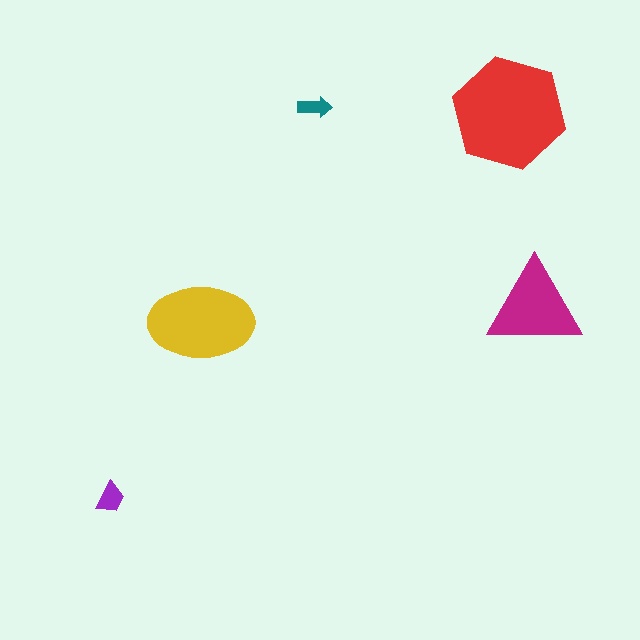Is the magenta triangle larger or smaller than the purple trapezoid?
Larger.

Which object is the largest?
The red hexagon.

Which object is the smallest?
The teal arrow.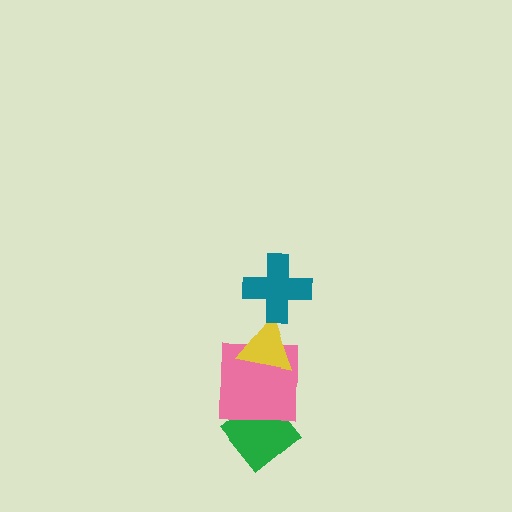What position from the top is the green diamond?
The green diamond is 4th from the top.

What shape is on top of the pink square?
The yellow triangle is on top of the pink square.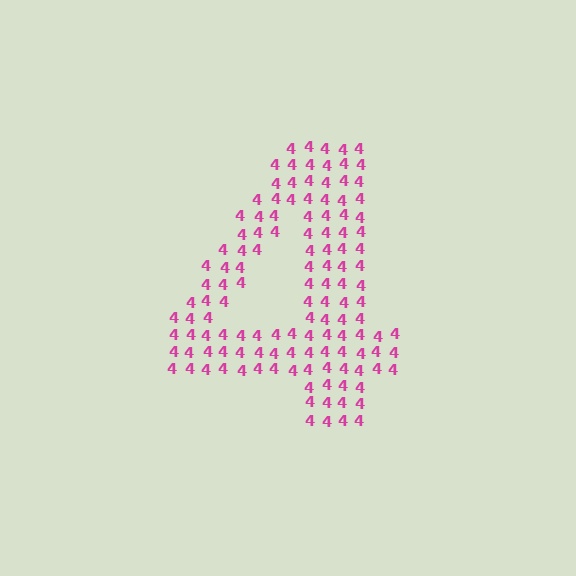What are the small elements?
The small elements are digit 4's.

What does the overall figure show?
The overall figure shows the digit 4.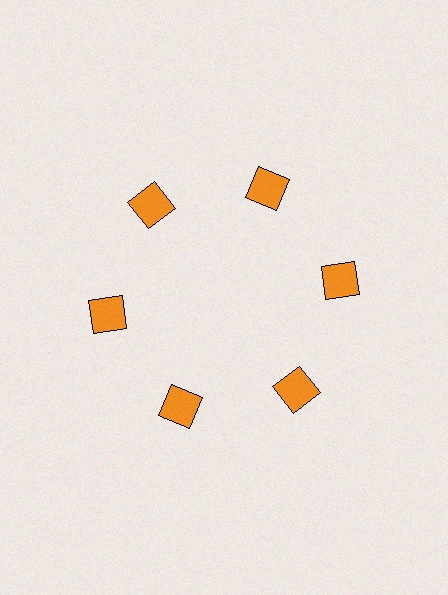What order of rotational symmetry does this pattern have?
This pattern has 6-fold rotational symmetry.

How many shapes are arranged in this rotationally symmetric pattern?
There are 6 shapes, arranged in 6 groups of 1.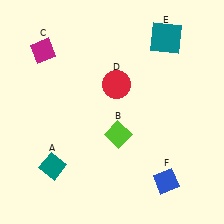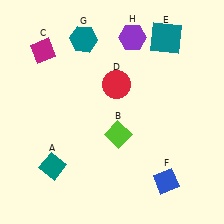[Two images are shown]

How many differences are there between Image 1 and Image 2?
There are 2 differences between the two images.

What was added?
A teal hexagon (G), a purple hexagon (H) were added in Image 2.